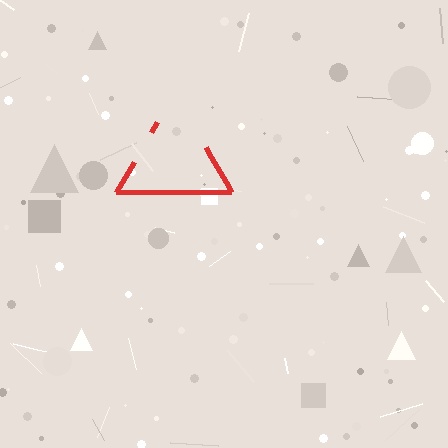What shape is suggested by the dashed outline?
The dashed outline suggests a triangle.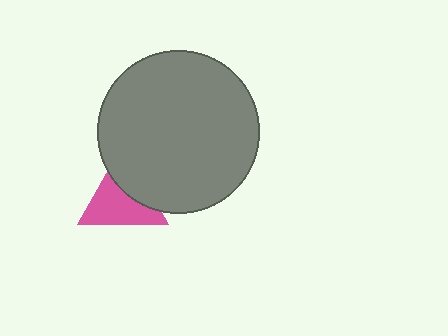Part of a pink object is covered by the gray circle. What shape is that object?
It is a triangle.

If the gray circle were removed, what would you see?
You would see the complete pink triangle.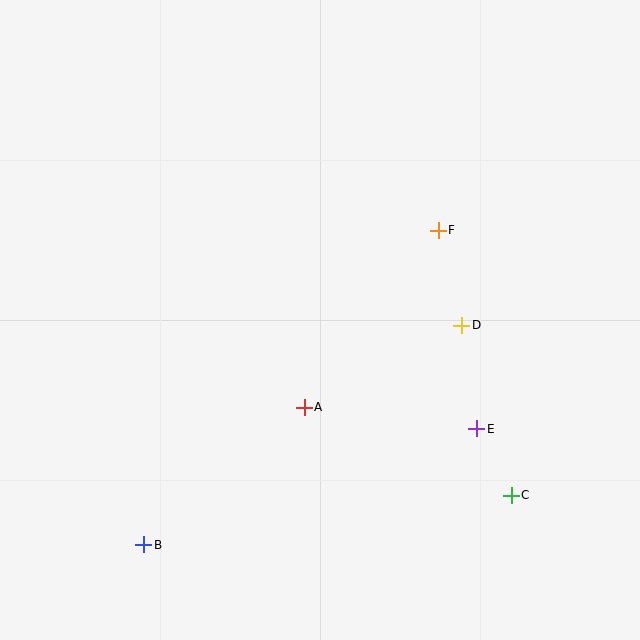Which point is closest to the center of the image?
Point A at (304, 407) is closest to the center.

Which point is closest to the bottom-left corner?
Point B is closest to the bottom-left corner.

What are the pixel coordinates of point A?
Point A is at (304, 407).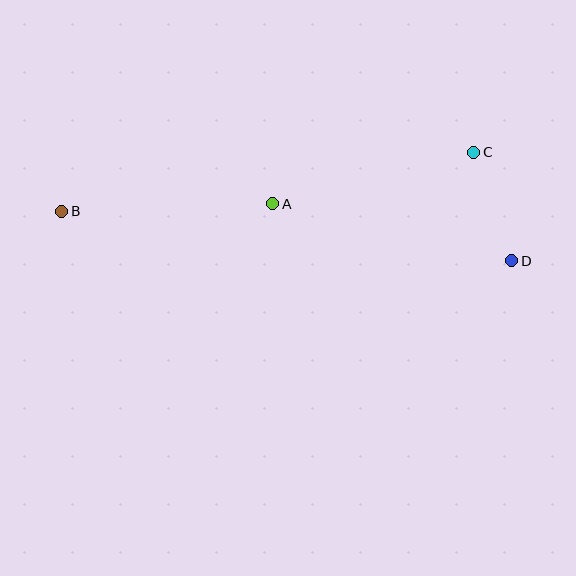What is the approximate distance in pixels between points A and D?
The distance between A and D is approximately 246 pixels.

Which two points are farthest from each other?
Points B and D are farthest from each other.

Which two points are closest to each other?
Points C and D are closest to each other.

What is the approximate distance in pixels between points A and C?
The distance between A and C is approximately 207 pixels.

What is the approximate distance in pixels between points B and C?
The distance between B and C is approximately 416 pixels.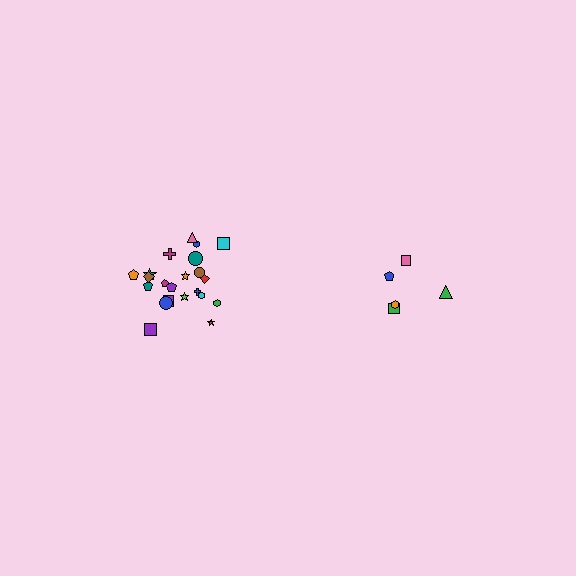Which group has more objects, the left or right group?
The left group.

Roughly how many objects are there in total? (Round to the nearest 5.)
Roughly 25 objects in total.